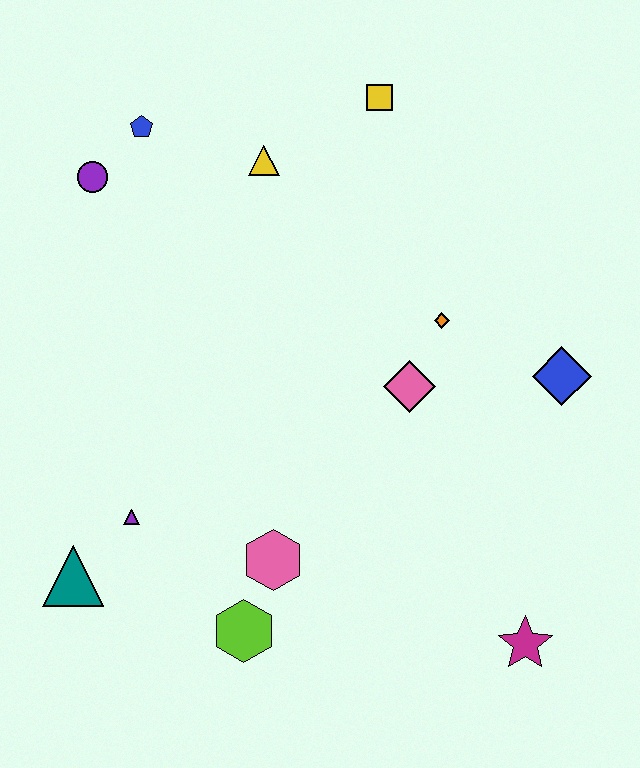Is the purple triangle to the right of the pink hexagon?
No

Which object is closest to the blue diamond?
The orange diamond is closest to the blue diamond.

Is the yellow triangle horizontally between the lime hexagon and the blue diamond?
Yes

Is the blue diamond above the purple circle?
No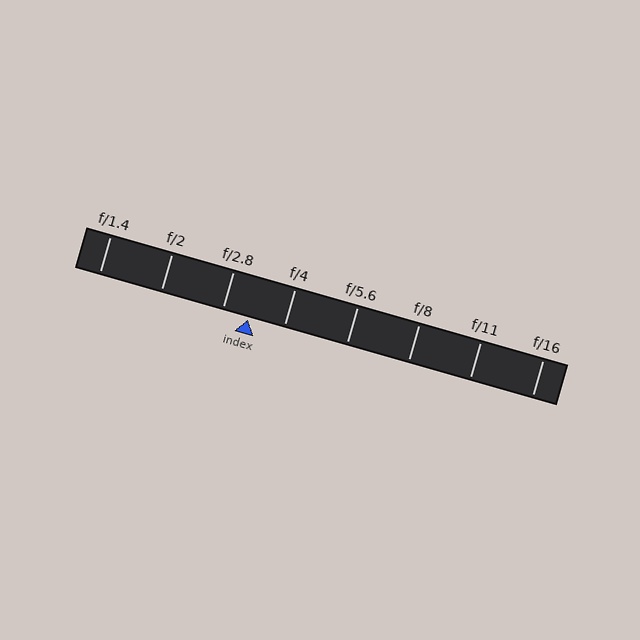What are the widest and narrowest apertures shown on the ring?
The widest aperture shown is f/1.4 and the narrowest is f/16.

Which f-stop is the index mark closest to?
The index mark is closest to f/2.8.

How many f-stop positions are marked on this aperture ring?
There are 8 f-stop positions marked.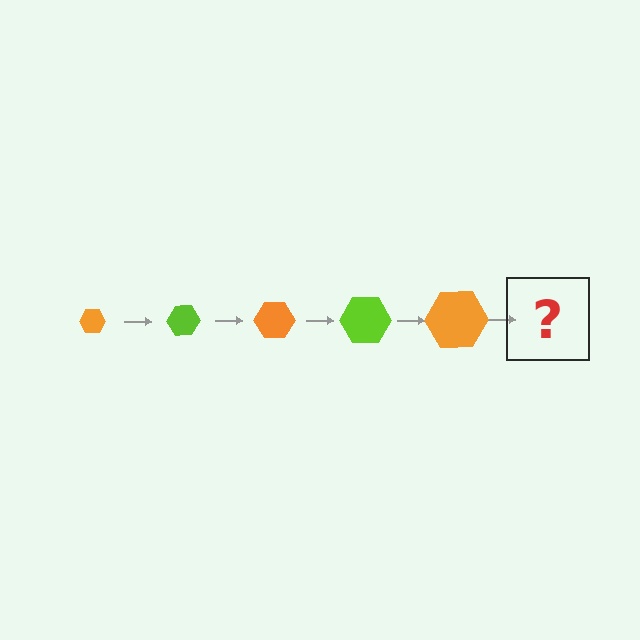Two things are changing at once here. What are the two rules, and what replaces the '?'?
The two rules are that the hexagon grows larger each step and the color cycles through orange and lime. The '?' should be a lime hexagon, larger than the previous one.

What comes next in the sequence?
The next element should be a lime hexagon, larger than the previous one.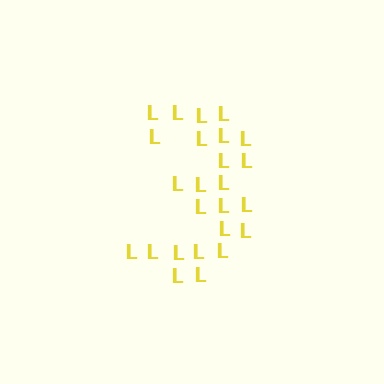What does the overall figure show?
The overall figure shows the digit 3.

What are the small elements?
The small elements are letter L's.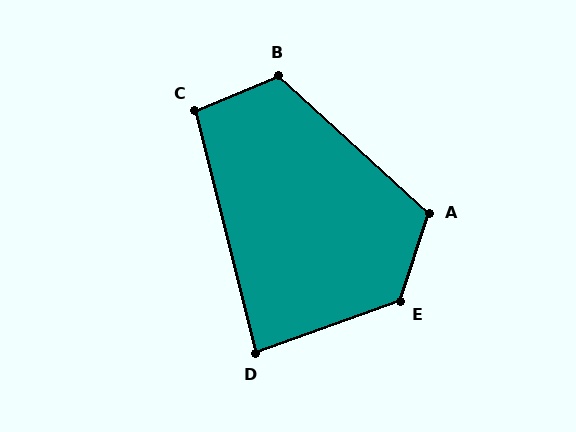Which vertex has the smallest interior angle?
D, at approximately 84 degrees.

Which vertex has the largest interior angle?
E, at approximately 128 degrees.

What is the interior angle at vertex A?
Approximately 114 degrees (obtuse).